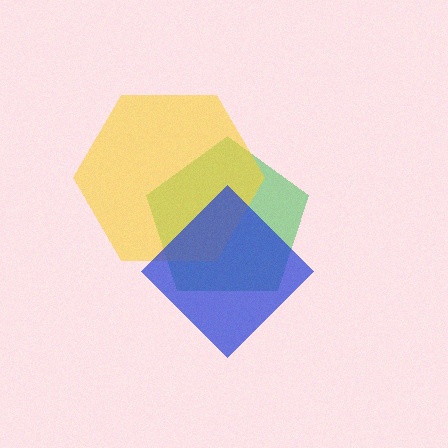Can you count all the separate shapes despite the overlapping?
Yes, there are 3 separate shapes.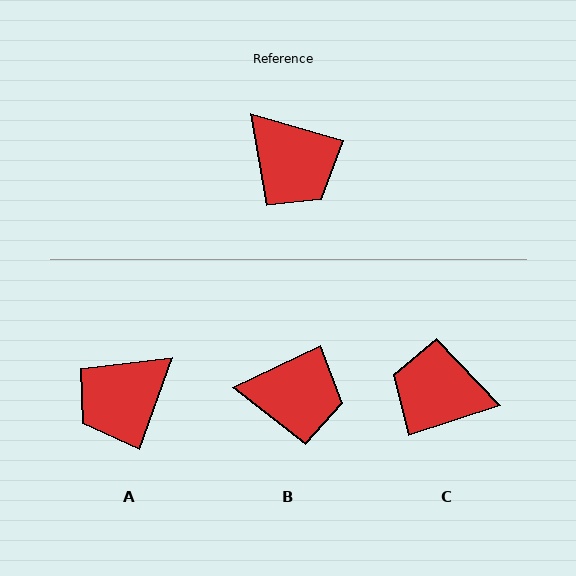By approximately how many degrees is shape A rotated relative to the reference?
Approximately 93 degrees clockwise.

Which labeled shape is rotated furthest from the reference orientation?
C, about 146 degrees away.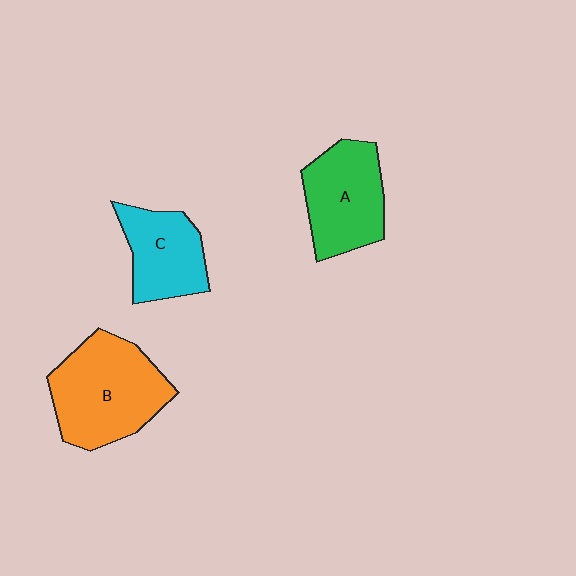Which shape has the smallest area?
Shape C (cyan).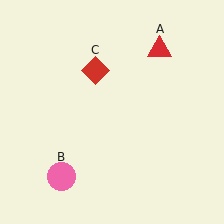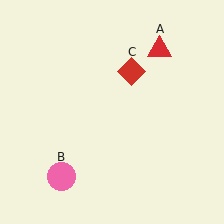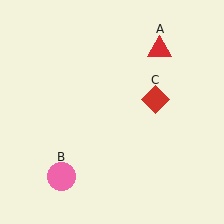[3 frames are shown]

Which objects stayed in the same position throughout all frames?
Red triangle (object A) and pink circle (object B) remained stationary.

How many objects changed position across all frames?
1 object changed position: red diamond (object C).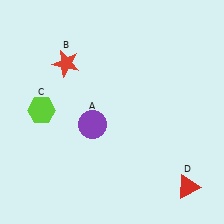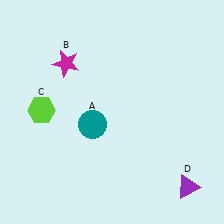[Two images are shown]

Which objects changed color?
A changed from purple to teal. B changed from red to magenta. D changed from red to purple.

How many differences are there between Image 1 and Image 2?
There are 3 differences between the two images.